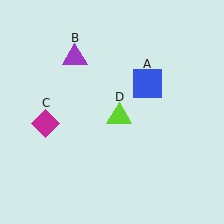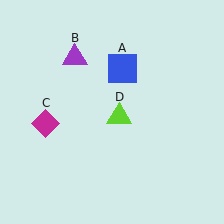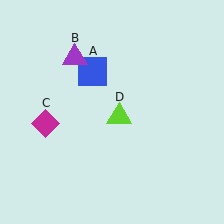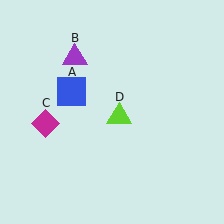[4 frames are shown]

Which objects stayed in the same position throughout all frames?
Purple triangle (object B) and magenta diamond (object C) and lime triangle (object D) remained stationary.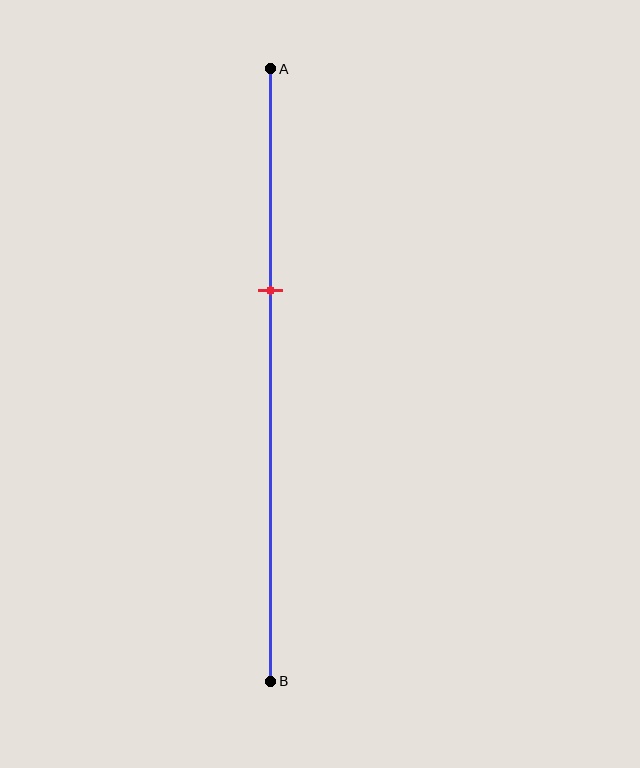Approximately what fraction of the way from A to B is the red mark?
The red mark is approximately 35% of the way from A to B.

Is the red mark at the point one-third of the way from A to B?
Yes, the mark is approximately at the one-third point.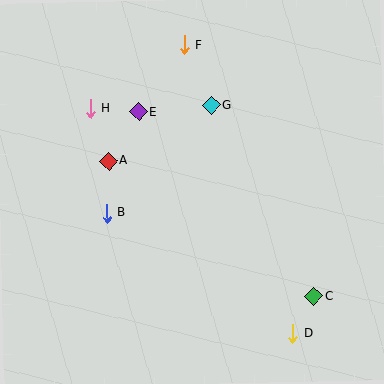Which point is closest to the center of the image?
Point B at (107, 213) is closest to the center.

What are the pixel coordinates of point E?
Point E is at (139, 112).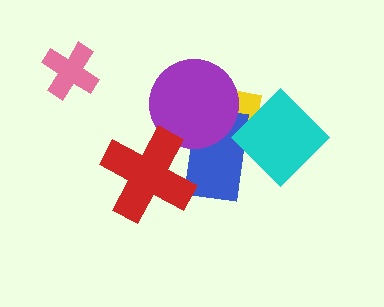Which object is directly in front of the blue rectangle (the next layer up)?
The purple circle is directly in front of the blue rectangle.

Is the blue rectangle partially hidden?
Yes, it is partially covered by another shape.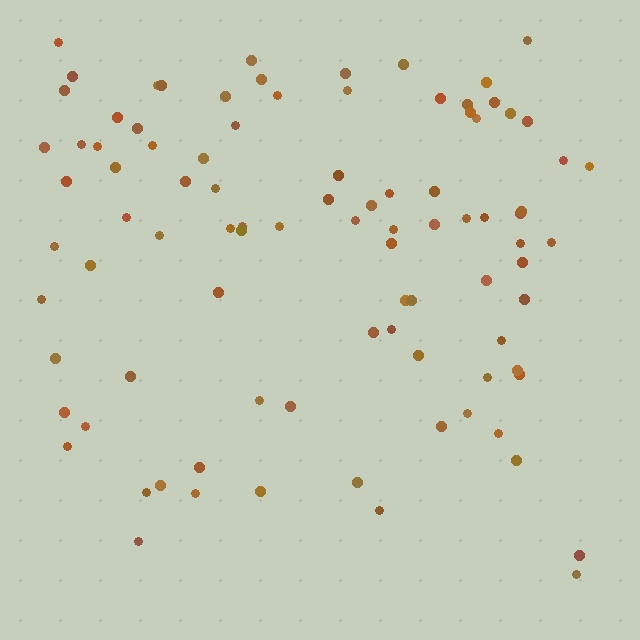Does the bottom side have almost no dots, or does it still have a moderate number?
Still a moderate number, just noticeably fewer than the top.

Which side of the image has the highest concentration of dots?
The top.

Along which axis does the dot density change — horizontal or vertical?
Vertical.